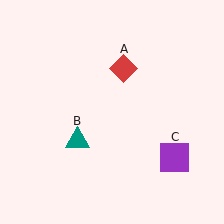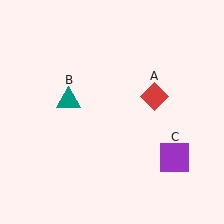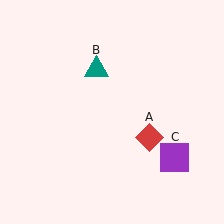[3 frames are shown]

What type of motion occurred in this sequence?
The red diamond (object A), teal triangle (object B) rotated clockwise around the center of the scene.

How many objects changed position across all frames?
2 objects changed position: red diamond (object A), teal triangle (object B).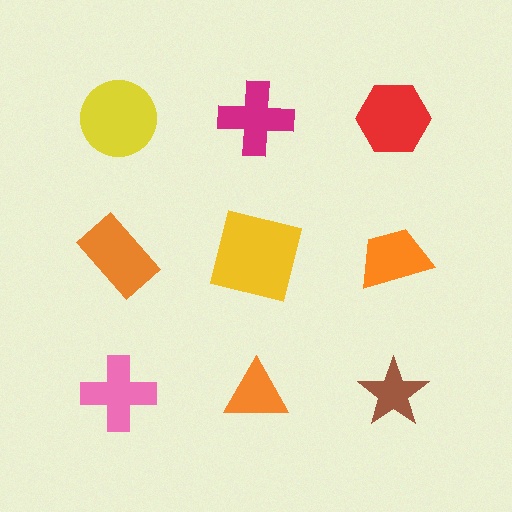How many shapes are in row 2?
3 shapes.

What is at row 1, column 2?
A magenta cross.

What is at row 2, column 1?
An orange rectangle.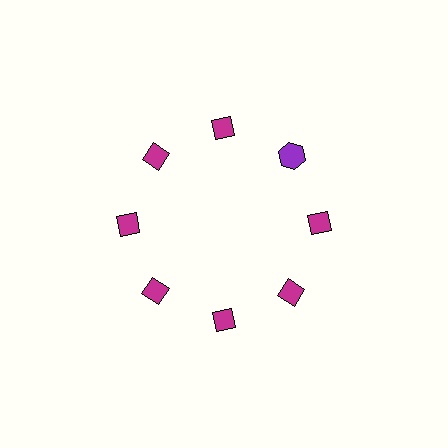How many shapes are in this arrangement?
There are 8 shapes arranged in a ring pattern.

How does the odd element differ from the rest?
It differs in both color (purple instead of magenta) and shape (hexagon instead of diamond).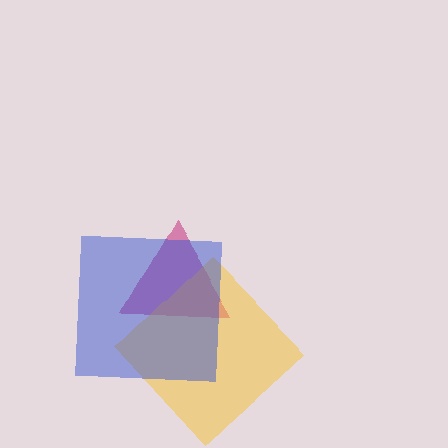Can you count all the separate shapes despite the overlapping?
Yes, there are 3 separate shapes.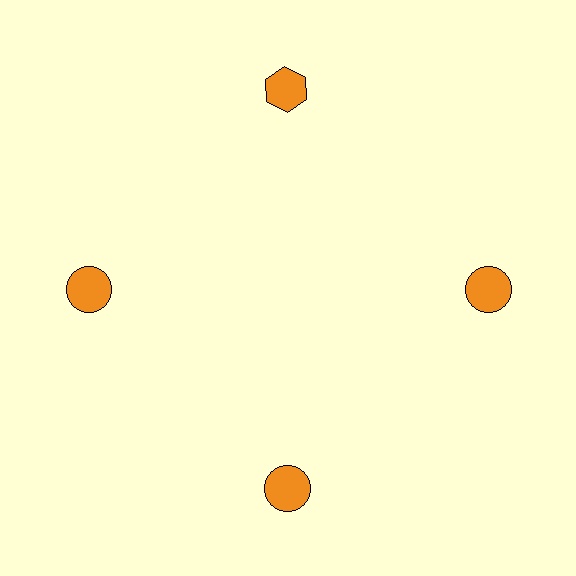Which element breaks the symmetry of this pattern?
The orange hexagon at roughly the 12 o'clock position breaks the symmetry. All other shapes are orange circles.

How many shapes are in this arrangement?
There are 4 shapes arranged in a ring pattern.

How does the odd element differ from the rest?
It has a different shape: hexagon instead of circle.